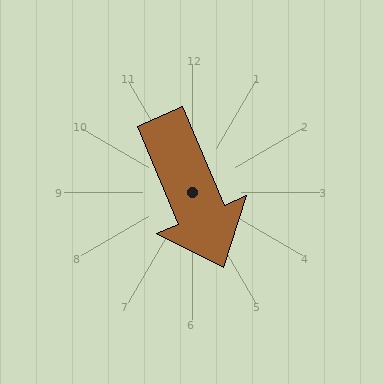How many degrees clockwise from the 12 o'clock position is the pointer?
Approximately 157 degrees.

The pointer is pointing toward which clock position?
Roughly 5 o'clock.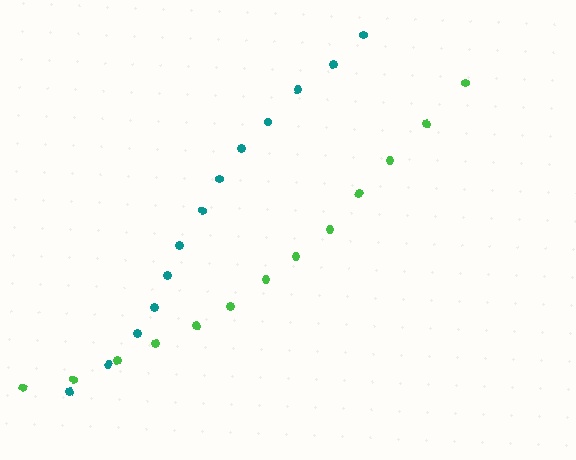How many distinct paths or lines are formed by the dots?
There are 2 distinct paths.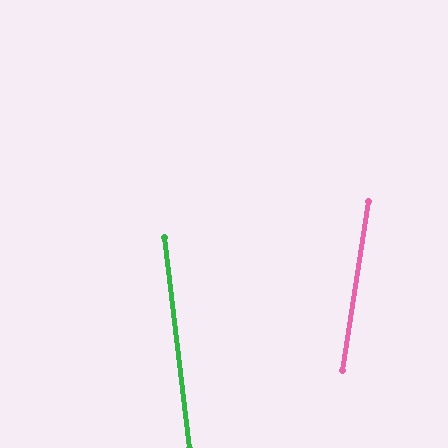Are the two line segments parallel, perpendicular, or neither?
Neither parallel nor perpendicular — they differ by about 15°.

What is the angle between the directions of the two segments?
Approximately 15 degrees.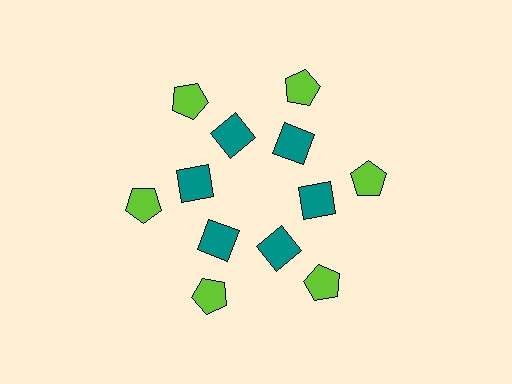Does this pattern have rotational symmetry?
Yes, this pattern has 6-fold rotational symmetry. It looks the same after rotating 60 degrees around the center.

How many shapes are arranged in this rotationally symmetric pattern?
There are 12 shapes, arranged in 6 groups of 2.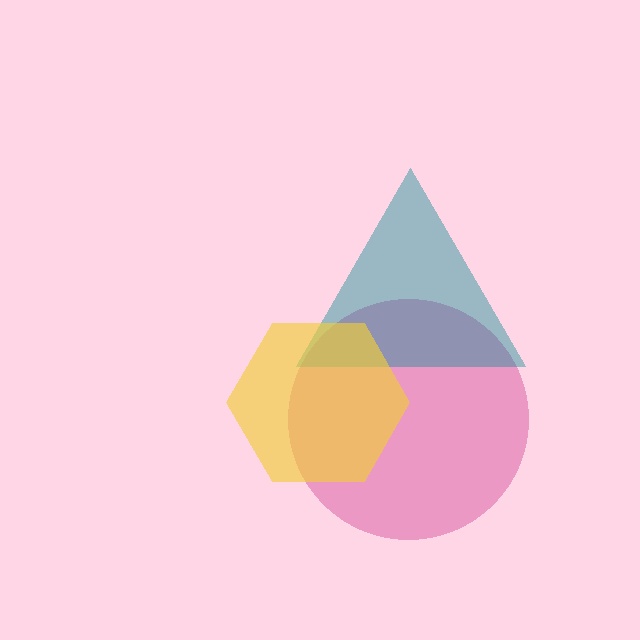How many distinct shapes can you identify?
There are 3 distinct shapes: a pink circle, a teal triangle, a yellow hexagon.